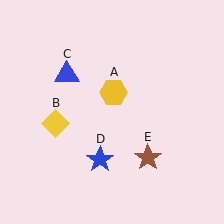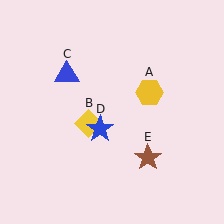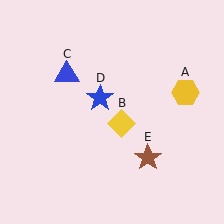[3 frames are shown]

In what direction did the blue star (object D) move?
The blue star (object D) moved up.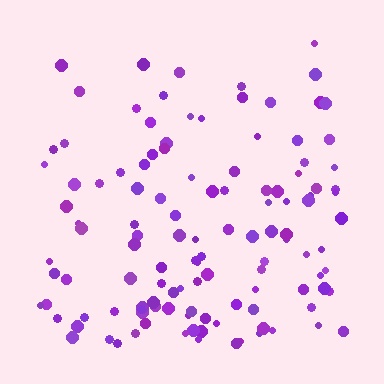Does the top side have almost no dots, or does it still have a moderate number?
Still a moderate number, just noticeably fewer than the bottom.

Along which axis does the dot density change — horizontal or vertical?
Vertical.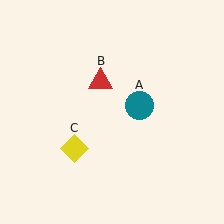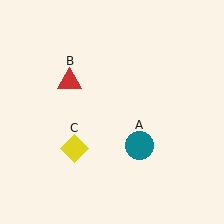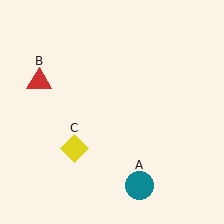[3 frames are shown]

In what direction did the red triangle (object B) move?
The red triangle (object B) moved left.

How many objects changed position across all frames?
2 objects changed position: teal circle (object A), red triangle (object B).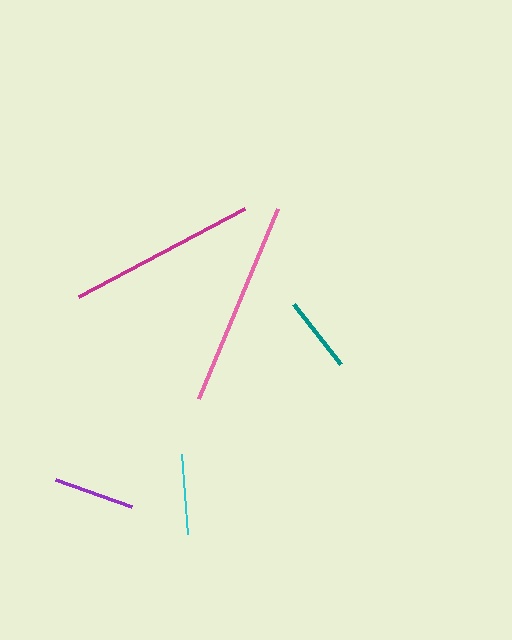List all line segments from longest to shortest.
From longest to shortest: pink, magenta, purple, cyan, teal.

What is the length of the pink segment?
The pink segment is approximately 205 pixels long.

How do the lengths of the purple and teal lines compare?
The purple and teal lines are approximately the same length.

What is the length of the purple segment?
The purple segment is approximately 81 pixels long.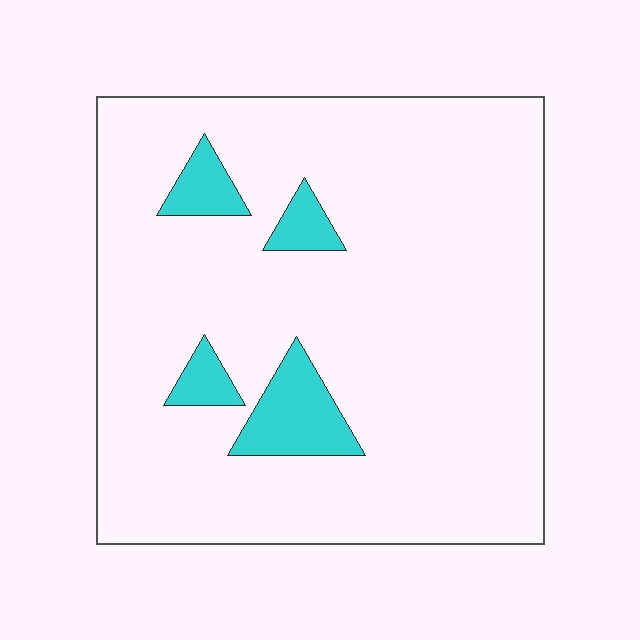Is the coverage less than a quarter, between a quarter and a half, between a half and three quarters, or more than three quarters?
Less than a quarter.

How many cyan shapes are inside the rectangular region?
4.